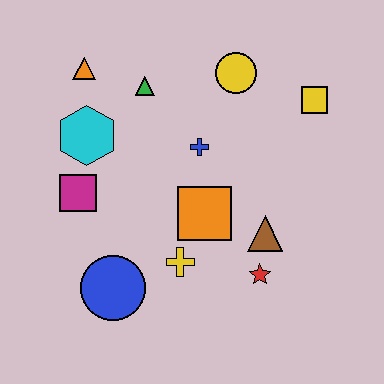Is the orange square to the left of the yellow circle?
Yes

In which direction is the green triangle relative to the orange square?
The green triangle is above the orange square.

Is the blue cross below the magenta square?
No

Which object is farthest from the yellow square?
The blue circle is farthest from the yellow square.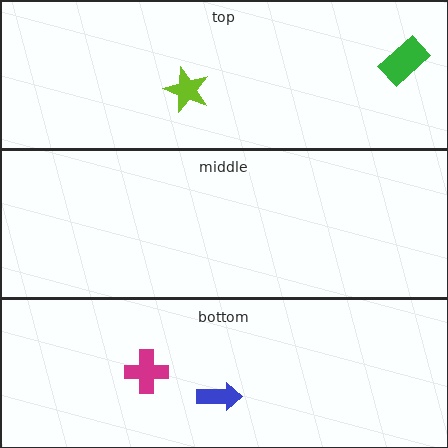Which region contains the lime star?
The top region.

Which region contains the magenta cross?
The bottom region.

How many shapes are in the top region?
2.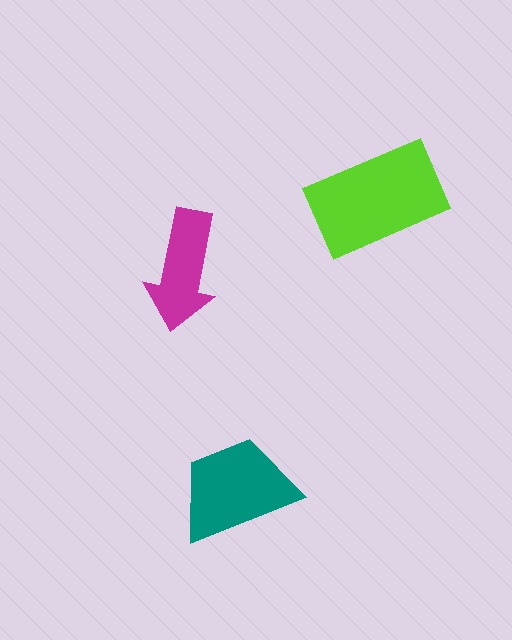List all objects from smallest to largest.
The magenta arrow, the teal trapezoid, the lime rectangle.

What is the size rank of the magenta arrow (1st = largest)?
3rd.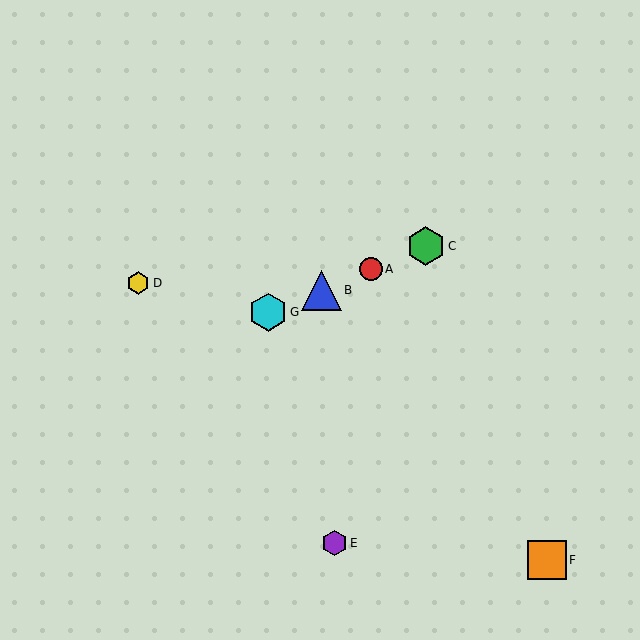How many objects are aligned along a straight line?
4 objects (A, B, C, G) are aligned along a straight line.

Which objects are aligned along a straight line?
Objects A, B, C, G are aligned along a straight line.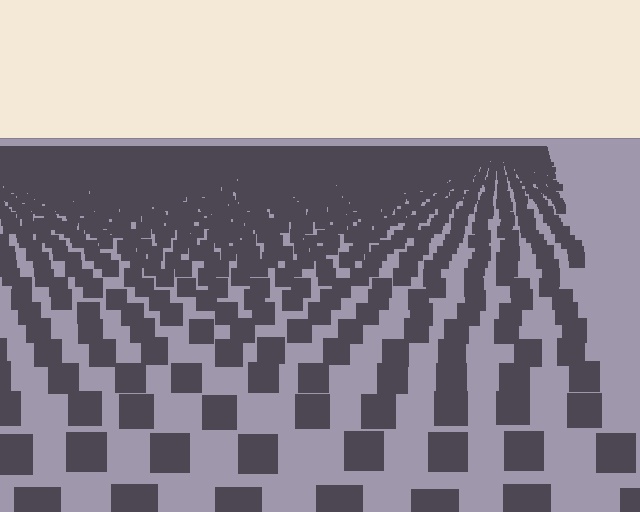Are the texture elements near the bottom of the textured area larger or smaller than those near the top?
Larger. Near the bottom, elements are closer to the viewer and appear at a bigger on-screen size.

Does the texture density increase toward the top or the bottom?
Density increases toward the top.